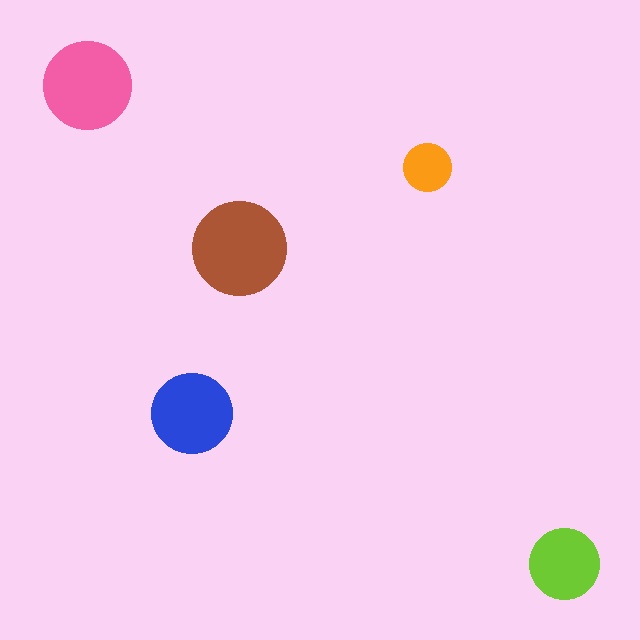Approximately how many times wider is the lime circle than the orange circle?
About 1.5 times wider.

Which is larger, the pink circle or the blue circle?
The pink one.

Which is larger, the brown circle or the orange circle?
The brown one.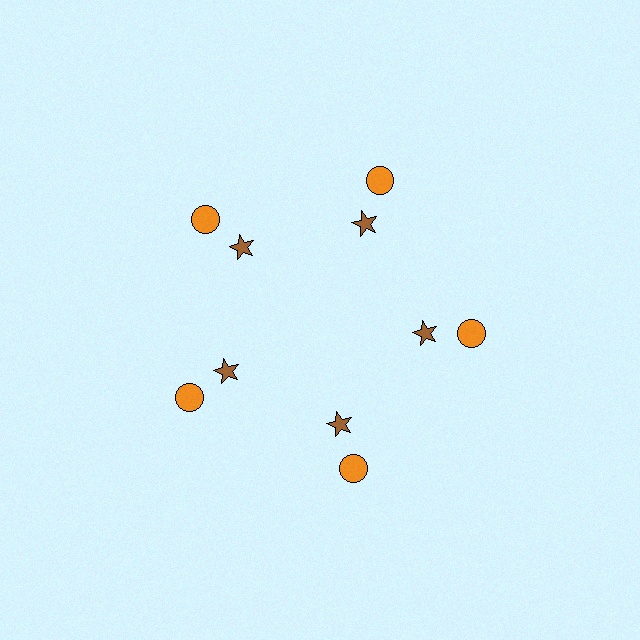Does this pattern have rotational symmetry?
Yes, this pattern has 5-fold rotational symmetry. It looks the same after rotating 72 degrees around the center.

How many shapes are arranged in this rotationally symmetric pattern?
There are 10 shapes, arranged in 5 groups of 2.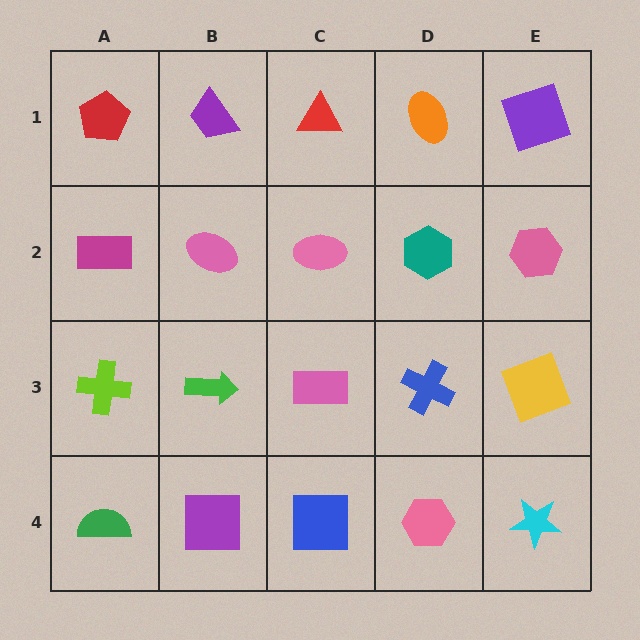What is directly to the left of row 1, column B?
A red pentagon.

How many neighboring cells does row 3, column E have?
3.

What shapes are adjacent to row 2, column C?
A red triangle (row 1, column C), a pink rectangle (row 3, column C), a pink ellipse (row 2, column B), a teal hexagon (row 2, column D).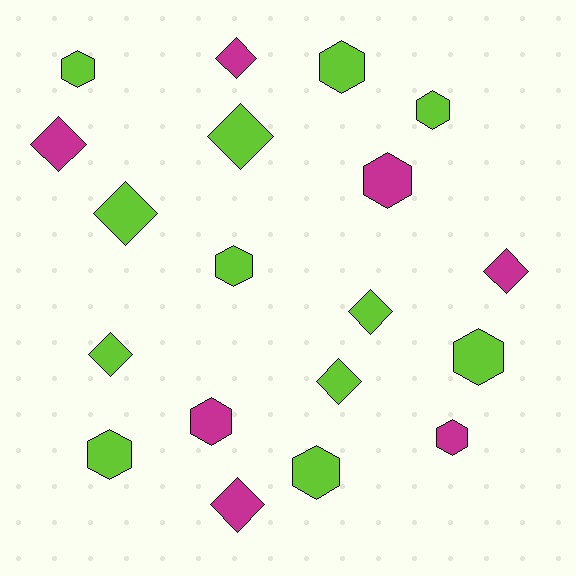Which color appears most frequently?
Lime, with 12 objects.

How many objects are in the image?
There are 19 objects.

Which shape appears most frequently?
Hexagon, with 10 objects.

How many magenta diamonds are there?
There are 4 magenta diamonds.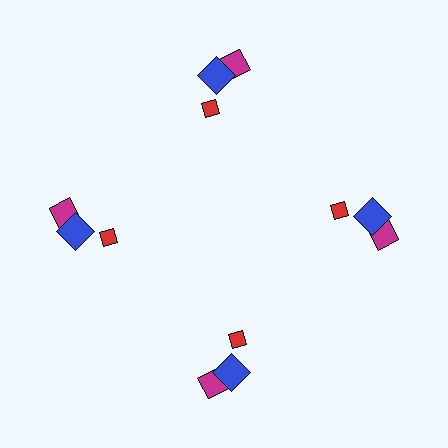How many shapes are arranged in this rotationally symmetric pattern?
There are 12 shapes, arranged in 4 groups of 3.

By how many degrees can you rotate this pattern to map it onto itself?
The pattern maps onto itself every 90 degrees of rotation.